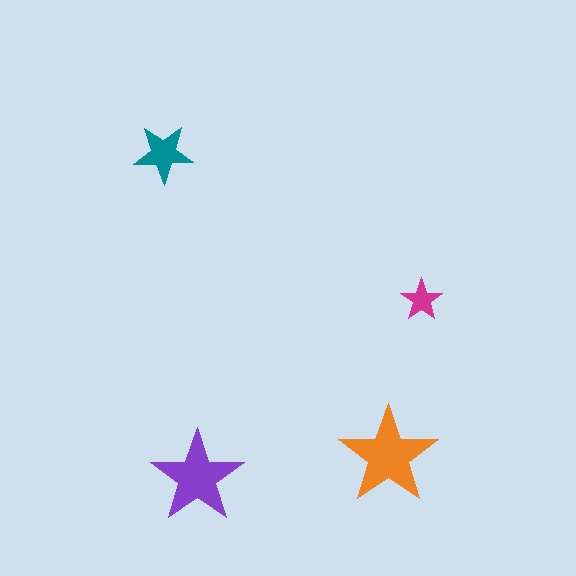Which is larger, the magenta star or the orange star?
The orange one.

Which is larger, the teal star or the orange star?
The orange one.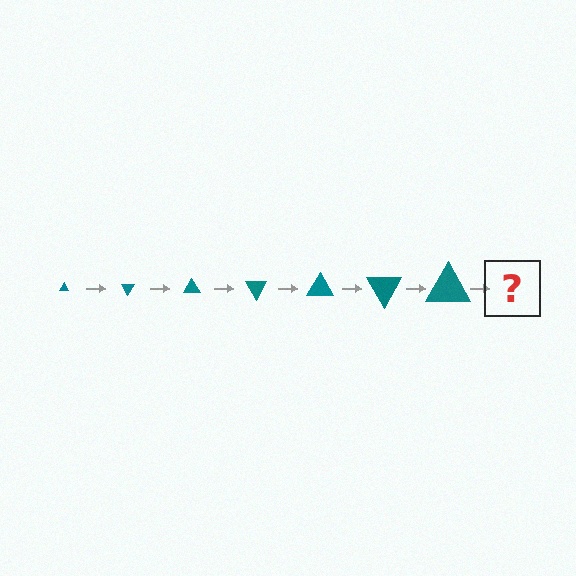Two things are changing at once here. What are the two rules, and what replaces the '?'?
The two rules are that the triangle grows larger each step and it rotates 60 degrees each step. The '?' should be a triangle, larger than the previous one and rotated 420 degrees from the start.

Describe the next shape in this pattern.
It should be a triangle, larger than the previous one and rotated 420 degrees from the start.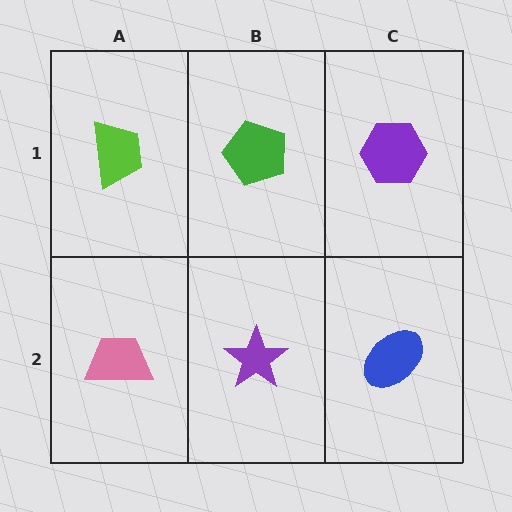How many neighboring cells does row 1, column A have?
2.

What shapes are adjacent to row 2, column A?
A lime trapezoid (row 1, column A), a purple star (row 2, column B).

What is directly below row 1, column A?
A pink trapezoid.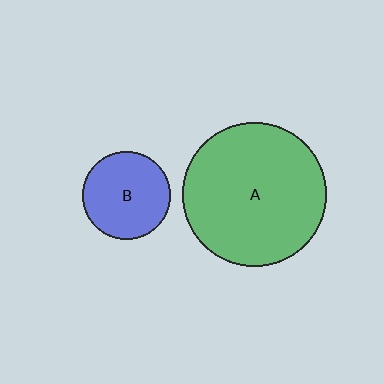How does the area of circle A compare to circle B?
Approximately 2.7 times.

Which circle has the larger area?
Circle A (green).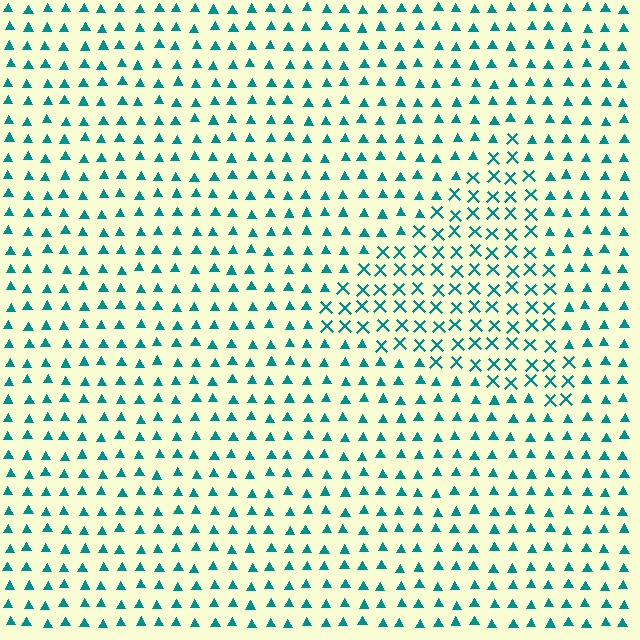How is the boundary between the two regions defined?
The boundary is defined by a change in element shape: X marks inside vs. triangles outside. All elements share the same color and spacing.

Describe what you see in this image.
The image is filled with small teal elements arranged in a uniform grid. A triangle-shaped region contains X marks, while the surrounding area contains triangles. The boundary is defined purely by the change in element shape.